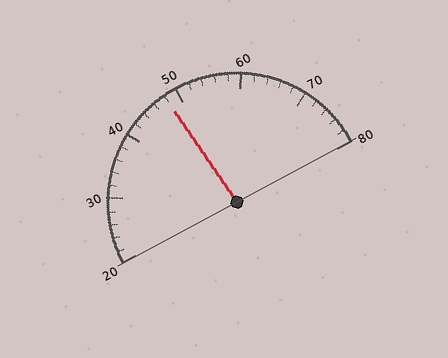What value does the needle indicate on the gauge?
The needle indicates approximately 48.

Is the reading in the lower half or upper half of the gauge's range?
The reading is in the lower half of the range (20 to 80).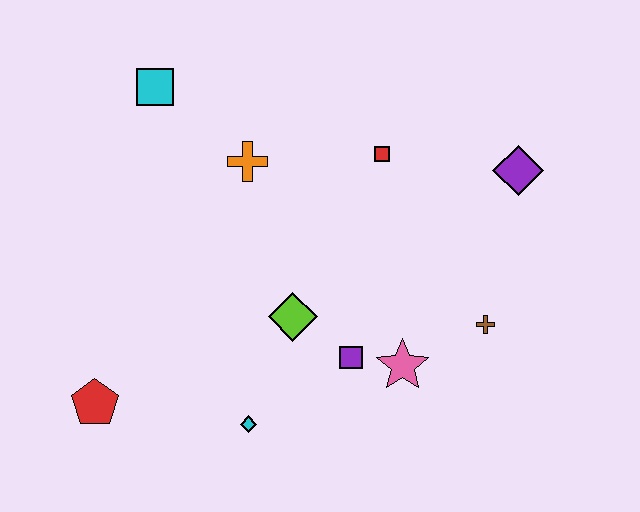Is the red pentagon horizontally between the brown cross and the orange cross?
No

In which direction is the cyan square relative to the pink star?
The cyan square is above the pink star.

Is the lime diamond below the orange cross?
Yes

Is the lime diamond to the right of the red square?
No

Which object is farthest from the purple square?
The cyan square is farthest from the purple square.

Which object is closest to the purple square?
The pink star is closest to the purple square.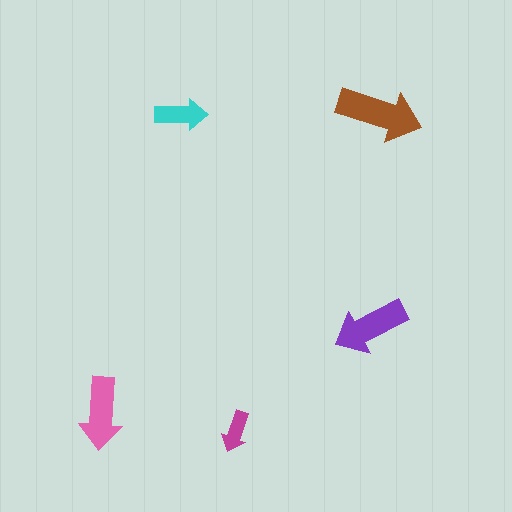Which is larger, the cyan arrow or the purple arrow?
The purple one.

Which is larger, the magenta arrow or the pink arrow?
The pink one.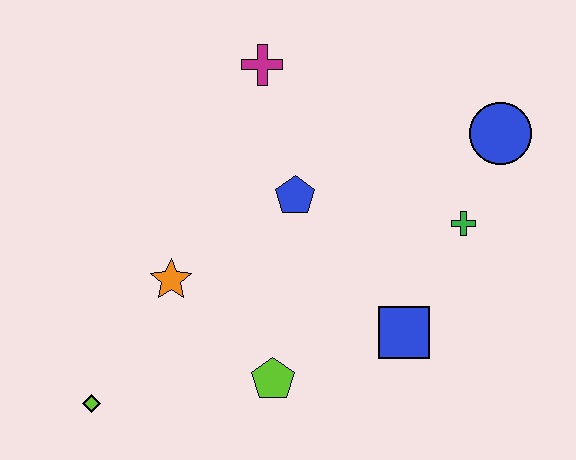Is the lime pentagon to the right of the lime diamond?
Yes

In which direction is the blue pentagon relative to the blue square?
The blue pentagon is above the blue square.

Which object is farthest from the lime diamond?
The blue circle is farthest from the lime diamond.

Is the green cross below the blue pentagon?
Yes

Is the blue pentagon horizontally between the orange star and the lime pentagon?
No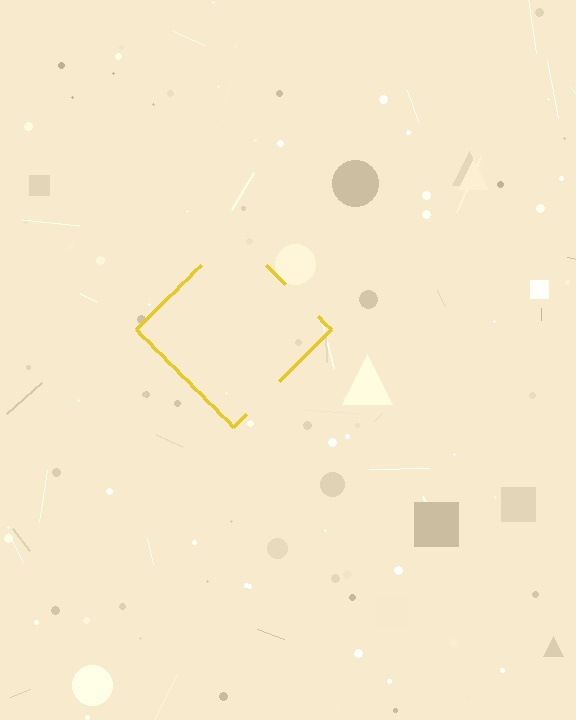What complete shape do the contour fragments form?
The contour fragments form a diamond.